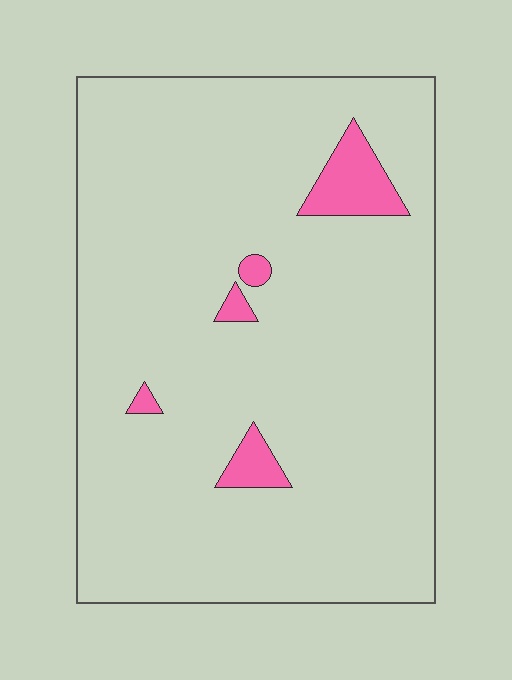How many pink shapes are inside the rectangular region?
5.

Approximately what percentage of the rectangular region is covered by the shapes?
Approximately 5%.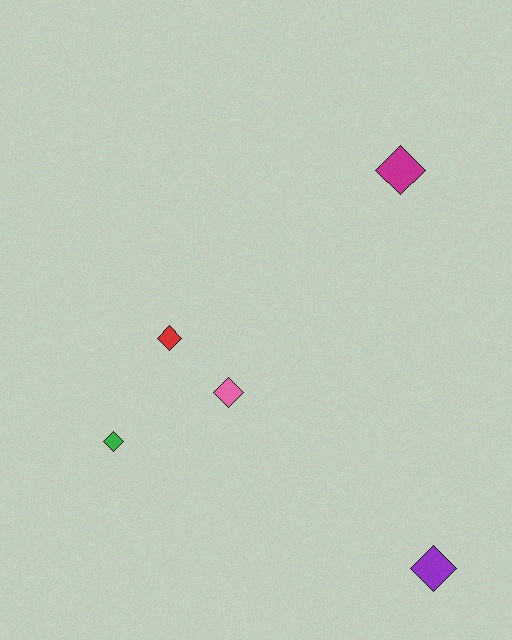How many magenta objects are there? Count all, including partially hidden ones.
There is 1 magenta object.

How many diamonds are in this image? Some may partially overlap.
There are 5 diamonds.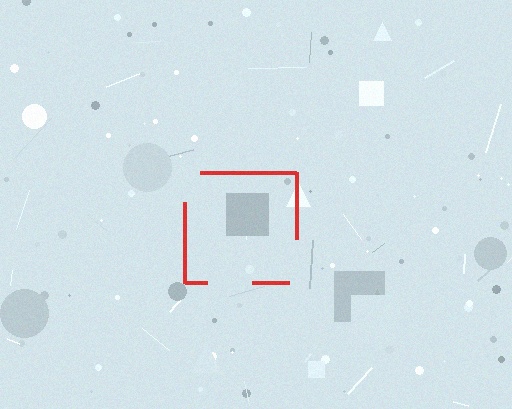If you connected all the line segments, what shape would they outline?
They would outline a square.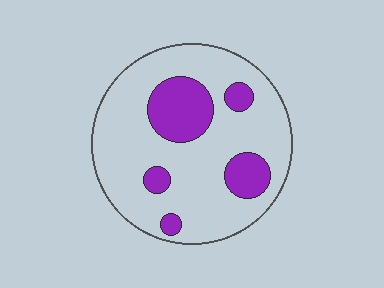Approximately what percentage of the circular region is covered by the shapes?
Approximately 20%.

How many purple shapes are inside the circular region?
5.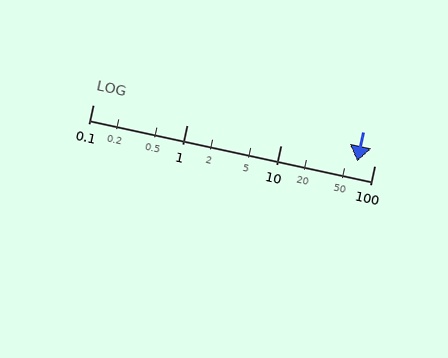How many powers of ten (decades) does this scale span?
The scale spans 3 decades, from 0.1 to 100.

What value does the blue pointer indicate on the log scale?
The pointer indicates approximately 65.